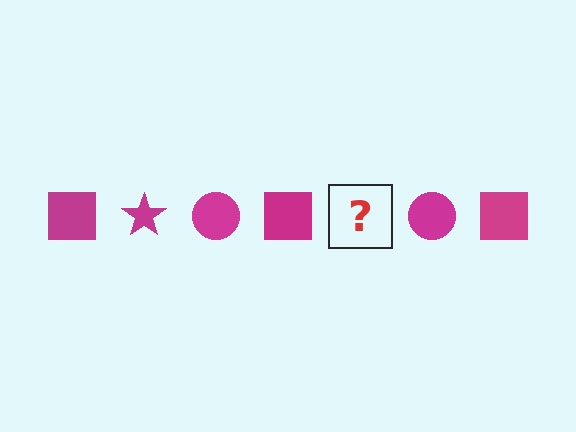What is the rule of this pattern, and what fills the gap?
The rule is that the pattern cycles through square, star, circle shapes in magenta. The gap should be filled with a magenta star.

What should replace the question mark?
The question mark should be replaced with a magenta star.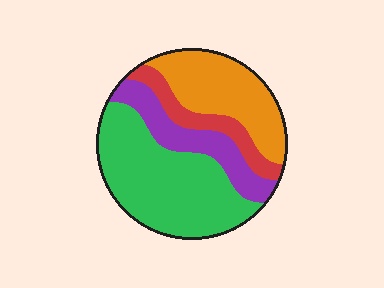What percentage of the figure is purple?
Purple takes up between a sixth and a third of the figure.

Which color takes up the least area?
Red, at roughly 10%.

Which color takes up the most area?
Green, at roughly 45%.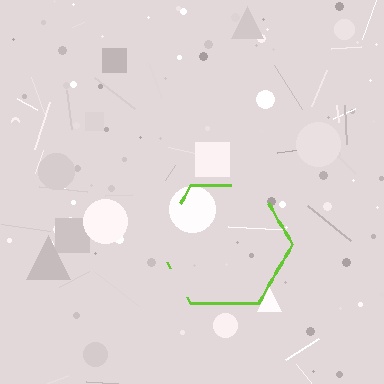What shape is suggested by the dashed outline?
The dashed outline suggests a hexagon.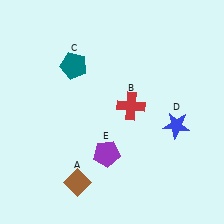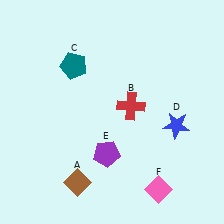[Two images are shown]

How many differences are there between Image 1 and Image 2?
There is 1 difference between the two images.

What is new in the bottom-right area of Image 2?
A pink diamond (F) was added in the bottom-right area of Image 2.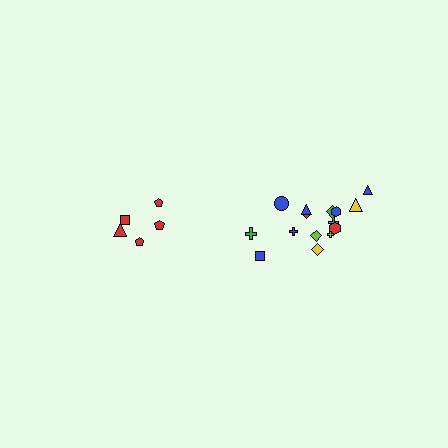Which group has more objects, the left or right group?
The right group.